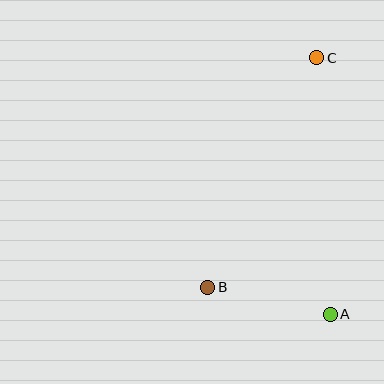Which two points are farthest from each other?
Points A and C are farthest from each other.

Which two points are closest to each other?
Points A and B are closest to each other.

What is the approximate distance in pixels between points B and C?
The distance between B and C is approximately 254 pixels.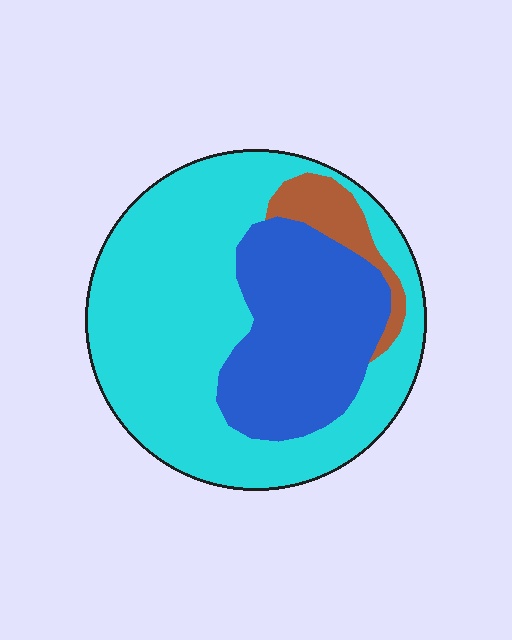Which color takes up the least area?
Brown, at roughly 5%.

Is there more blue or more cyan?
Cyan.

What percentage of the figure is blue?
Blue takes up about one third (1/3) of the figure.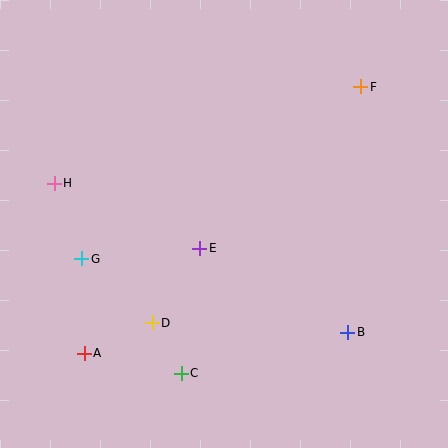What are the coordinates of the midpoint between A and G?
The midpoint between A and G is at (83, 306).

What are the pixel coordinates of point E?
Point E is at (200, 248).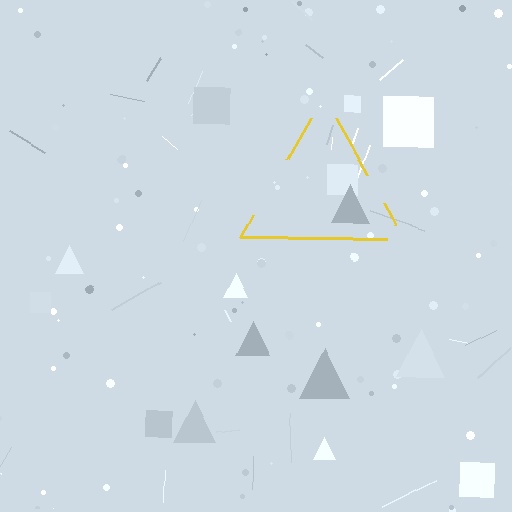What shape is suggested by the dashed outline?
The dashed outline suggests a triangle.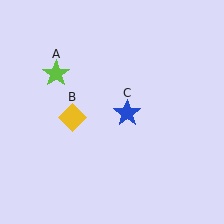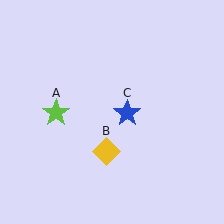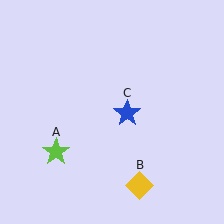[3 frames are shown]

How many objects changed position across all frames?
2 objects changed position: lime star (object A), yellow diamond (object B).